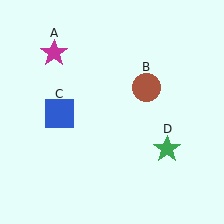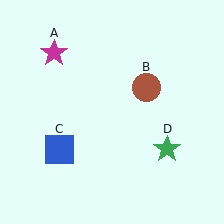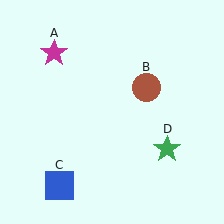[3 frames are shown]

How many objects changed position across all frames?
1 object changed position: blue square (object C).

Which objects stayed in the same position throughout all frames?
Magenta star (object A) and brown circle (object B) and green star (object D) remained stationary.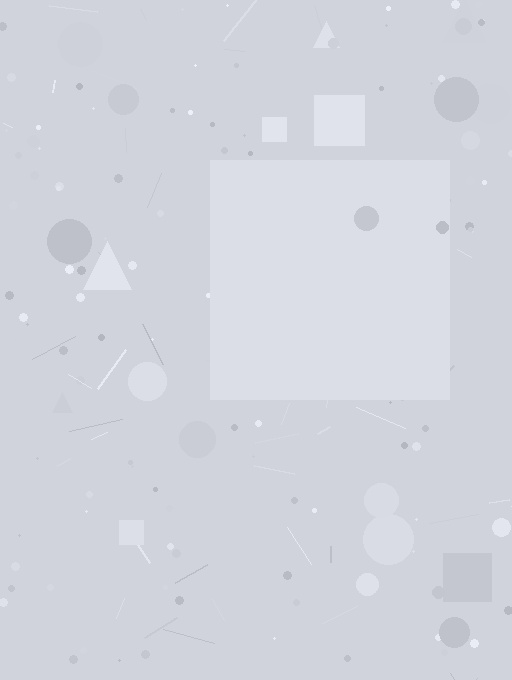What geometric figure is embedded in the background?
A square is embedded in the background.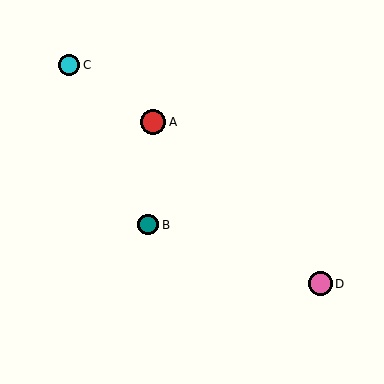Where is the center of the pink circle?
The center of the pink circle is at (320, 284).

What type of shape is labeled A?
Shape A is a red circle.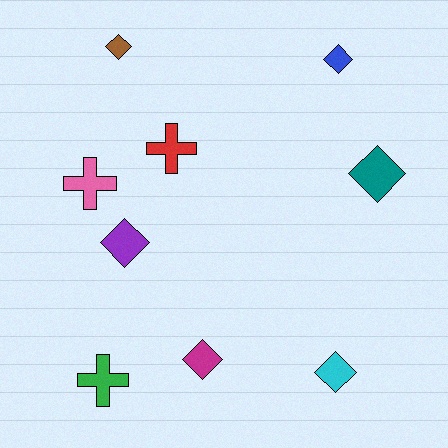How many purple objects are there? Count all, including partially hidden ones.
There is 1 purple object.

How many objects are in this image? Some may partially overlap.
There are 9 objects.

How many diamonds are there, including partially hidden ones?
There are 6 diamonds.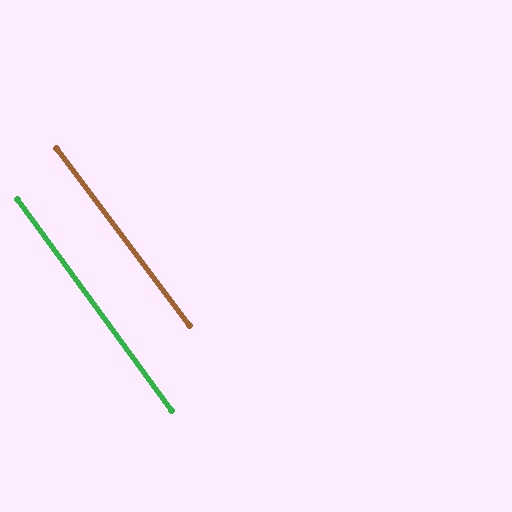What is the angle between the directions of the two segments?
Approximately 1 degree.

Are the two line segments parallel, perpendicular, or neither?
Parallel — their directions differ by only 0.7°.